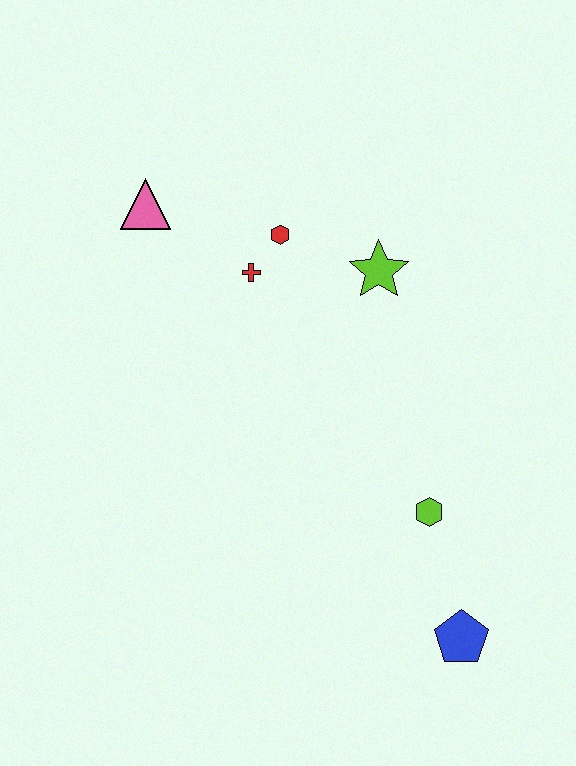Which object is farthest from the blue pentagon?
The pink triangle is farthest from the blue pentagon.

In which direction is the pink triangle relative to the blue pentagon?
The pink triangle is above the blue pentagon.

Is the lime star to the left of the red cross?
No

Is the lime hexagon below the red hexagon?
Yes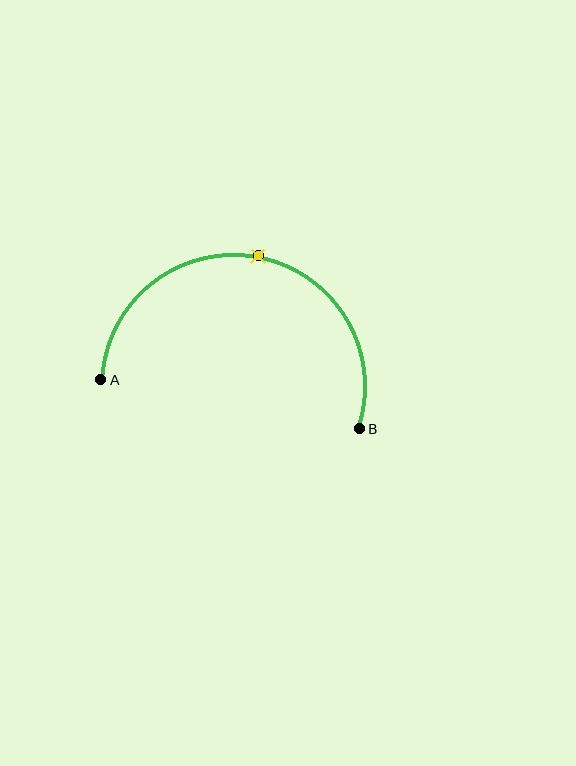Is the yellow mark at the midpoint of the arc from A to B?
Yes. The yellow mark lies on the arc at equal arc-length from both A and B — it is the arc midpoint.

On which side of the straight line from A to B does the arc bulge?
The arc bulges above the straight line connecting A and B.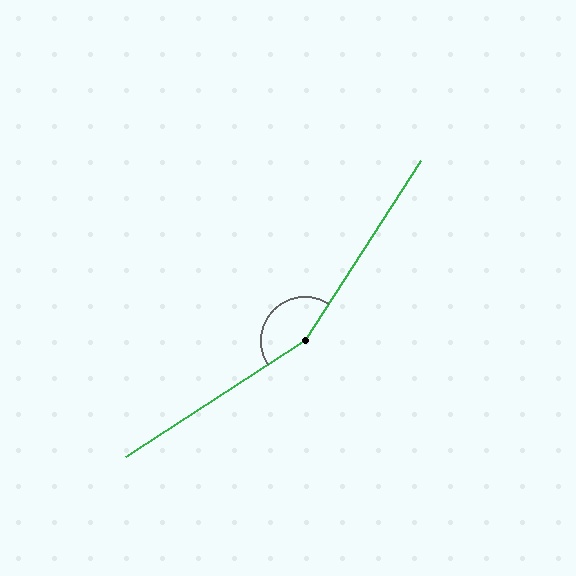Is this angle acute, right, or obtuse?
It is obtuse.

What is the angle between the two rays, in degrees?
Approximately 156 degrees.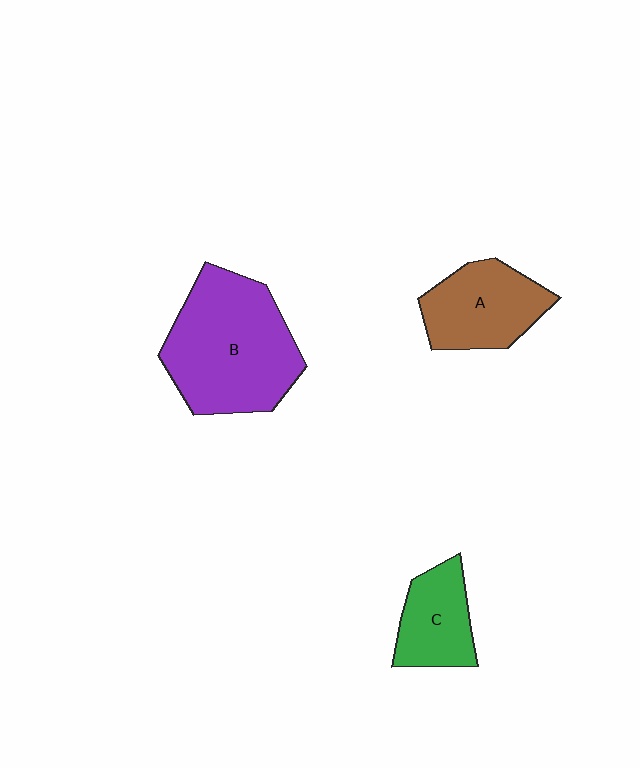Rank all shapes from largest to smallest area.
From largest to smallest: B (purple), A (brown), C (green).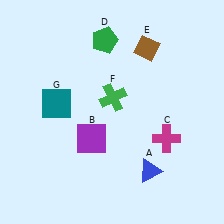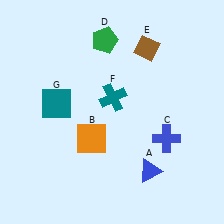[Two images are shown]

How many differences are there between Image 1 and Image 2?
There are 3 differences between the two images.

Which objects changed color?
B changed from purple to orange. C changed from magenta to blue. F changed from green to teal.